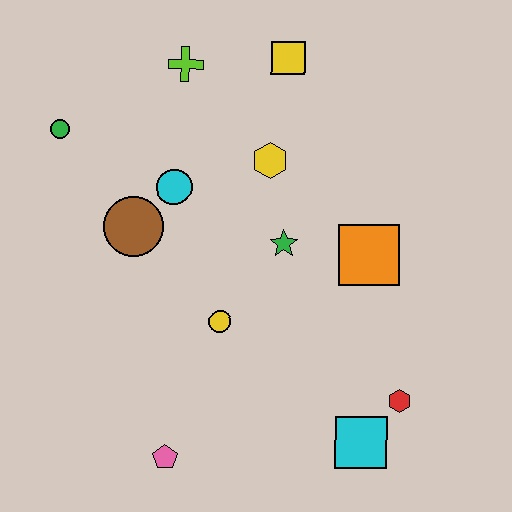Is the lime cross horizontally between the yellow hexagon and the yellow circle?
No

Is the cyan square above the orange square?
No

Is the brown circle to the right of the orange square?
No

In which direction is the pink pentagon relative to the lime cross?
The pink pentagon is below the lime cross.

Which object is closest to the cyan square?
The red hexagon is closest to the cyan square.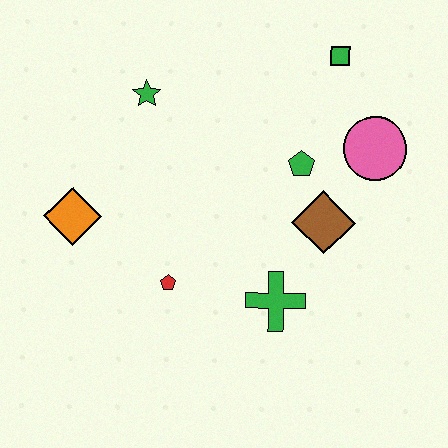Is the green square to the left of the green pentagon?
No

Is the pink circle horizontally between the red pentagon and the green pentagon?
No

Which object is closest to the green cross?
The brown diamond is closest to the green cross.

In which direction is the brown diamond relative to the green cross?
The brown diamond is above the green cross.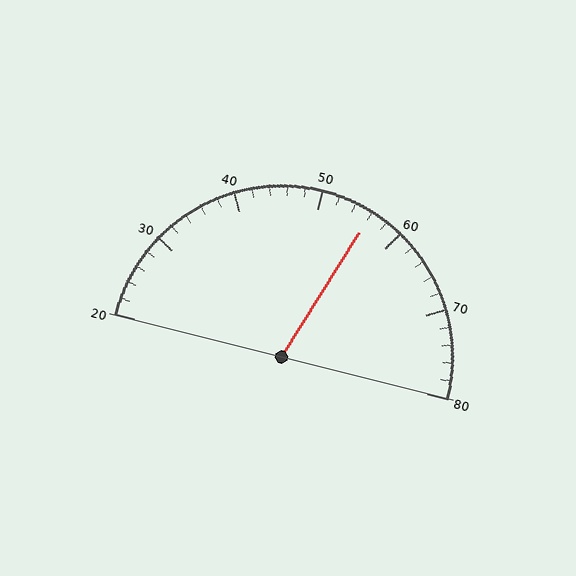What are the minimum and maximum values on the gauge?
The gauge ranges from 20 to 80.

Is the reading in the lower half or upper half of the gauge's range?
The reading is in the upper half of the range (20 to 80).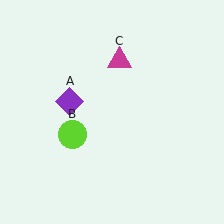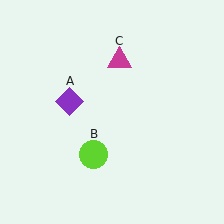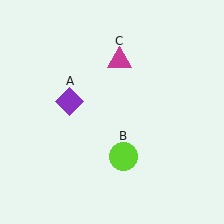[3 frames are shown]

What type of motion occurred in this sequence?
The lime circle (object B) rotated counterclockwise around the center of the scene.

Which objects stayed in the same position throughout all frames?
Purple diamond (object A) and magenta triangle (object C) remained stationary.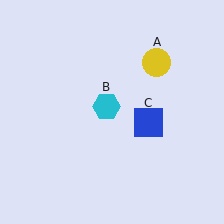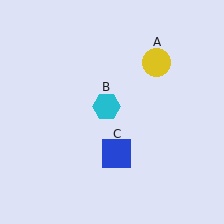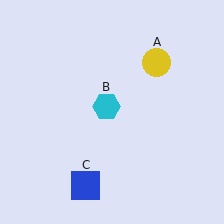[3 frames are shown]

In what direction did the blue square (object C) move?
The blue square (object C) moved down and to the left.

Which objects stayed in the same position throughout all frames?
Yellow circle (object A) and cyan hexagon (object B) remained stationary.